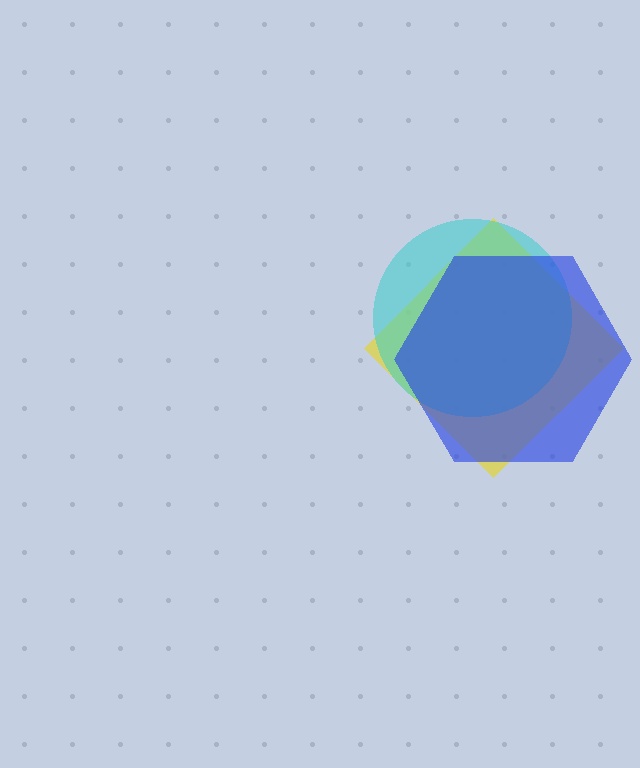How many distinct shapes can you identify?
There are 3 distinct shapes: a yellow diamond, a cyan circle, a blue hexagon.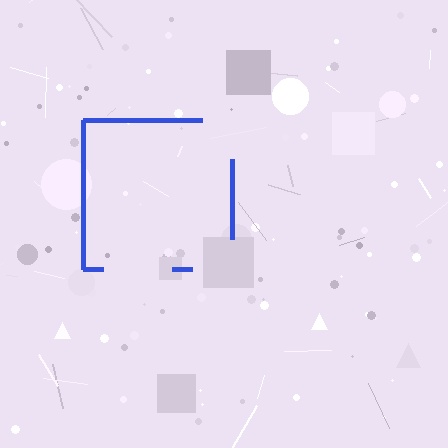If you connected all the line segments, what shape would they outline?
They would outline a square.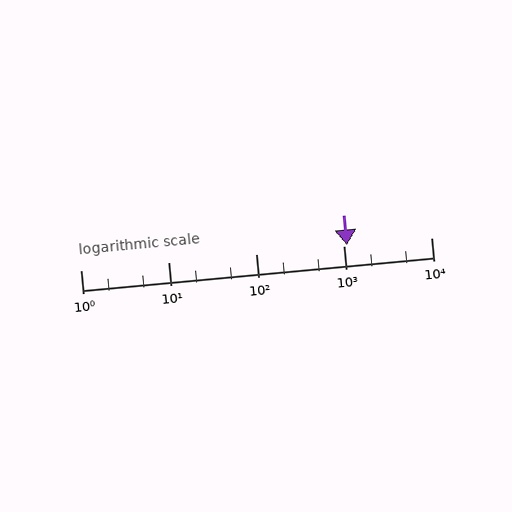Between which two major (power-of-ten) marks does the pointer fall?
The pointer is between 1000 and 10000.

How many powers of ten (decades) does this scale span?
The scale spans 4 decades, from 1 to 10000.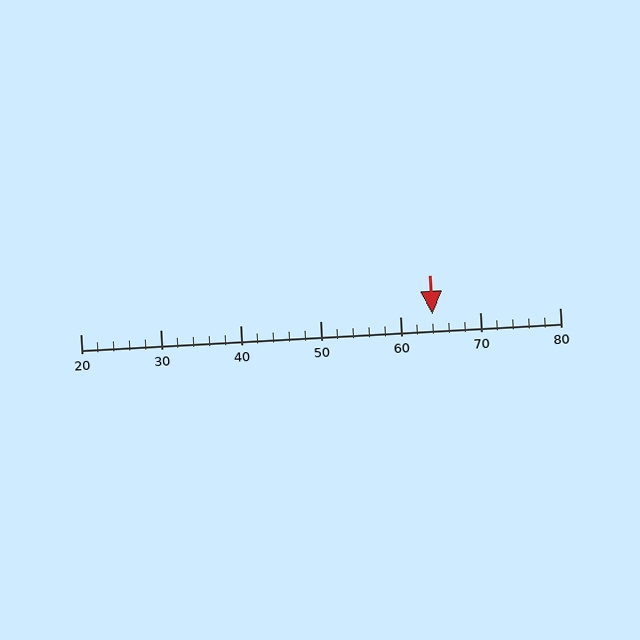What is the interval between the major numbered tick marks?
The major tick marks are spaced 10 units apart.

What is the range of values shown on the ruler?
The ruler shows values from 20 to 80.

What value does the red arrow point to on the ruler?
The red arrow points to approximately 64.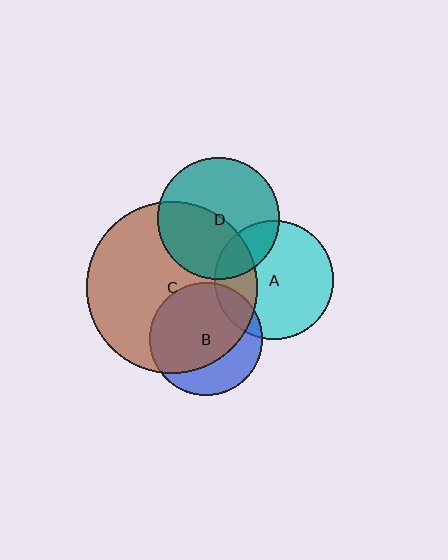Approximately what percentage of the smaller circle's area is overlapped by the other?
Approximately 25%.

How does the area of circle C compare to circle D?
Approximately 2.0 times.